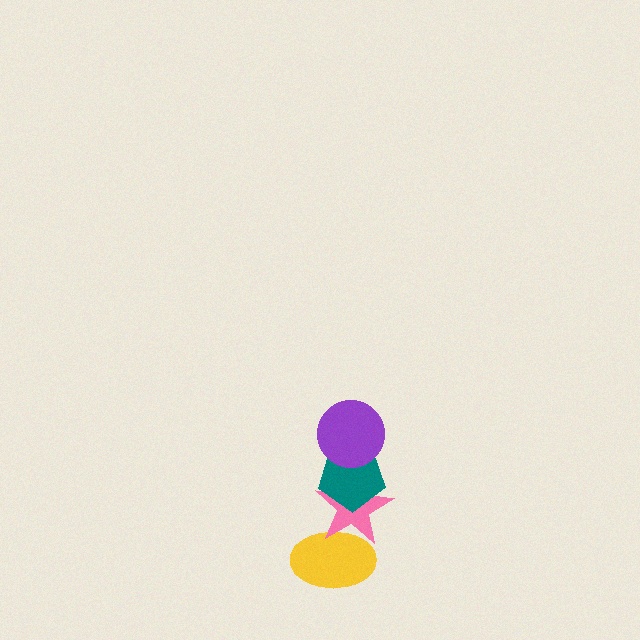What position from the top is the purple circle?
The purple circle is 1st from the top.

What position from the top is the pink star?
The pink star is 3rd from the top.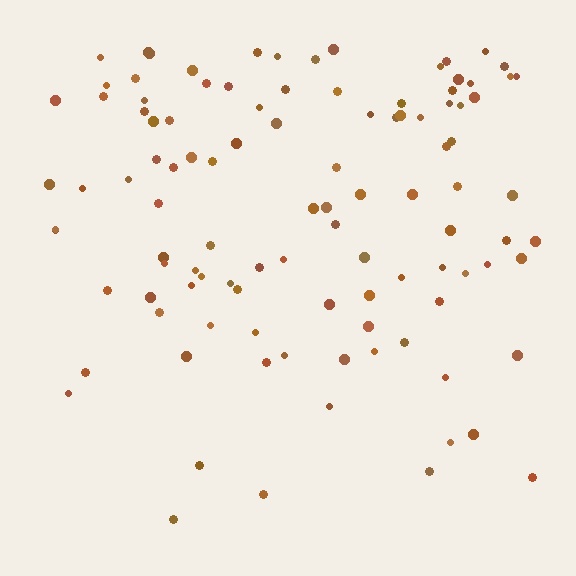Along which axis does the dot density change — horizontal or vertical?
Vertical.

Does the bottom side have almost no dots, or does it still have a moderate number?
Still a moderate number, just noticeably fewer than the top.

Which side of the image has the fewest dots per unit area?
The bottom.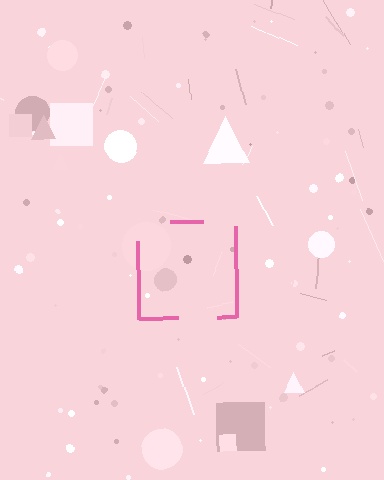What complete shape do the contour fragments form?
The contour fragments form a square.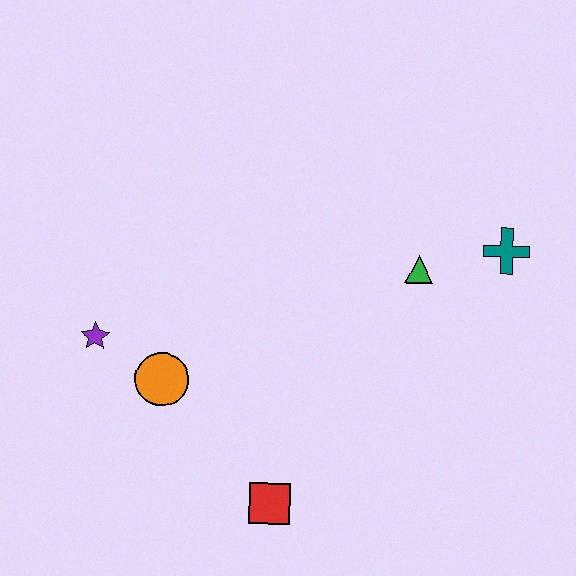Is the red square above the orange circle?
No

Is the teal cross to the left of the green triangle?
No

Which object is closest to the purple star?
The orange circle is closest to the purple star.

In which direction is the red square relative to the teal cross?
The red square is below the teal cross.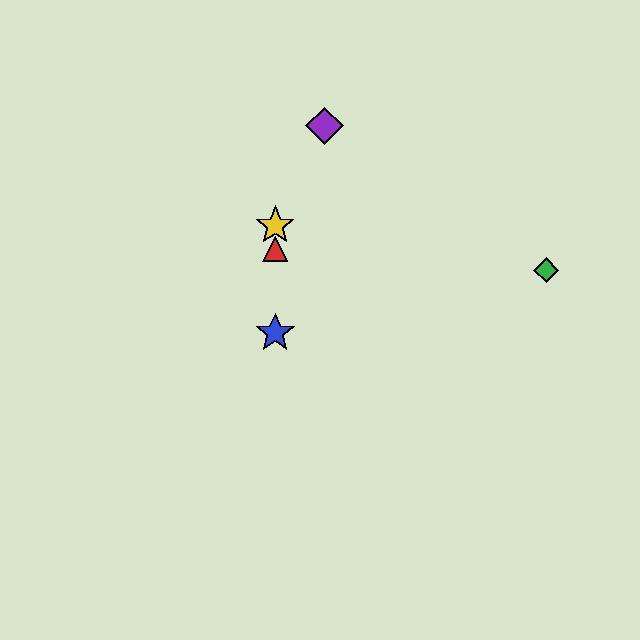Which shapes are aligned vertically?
The red triangle, the blue star, the yellow star are aligned vertically.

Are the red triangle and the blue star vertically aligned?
Yes, both are at x≈275.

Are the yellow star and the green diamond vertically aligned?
No, the yellow star is at x≈275 and the green diamond is at x≈546.